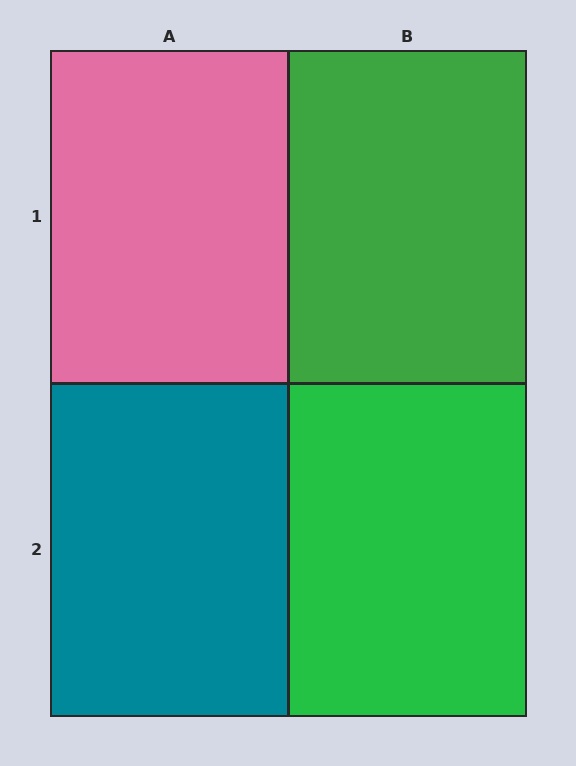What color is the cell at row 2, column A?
Teal.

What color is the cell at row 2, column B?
Green.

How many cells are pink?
1 cell is pink.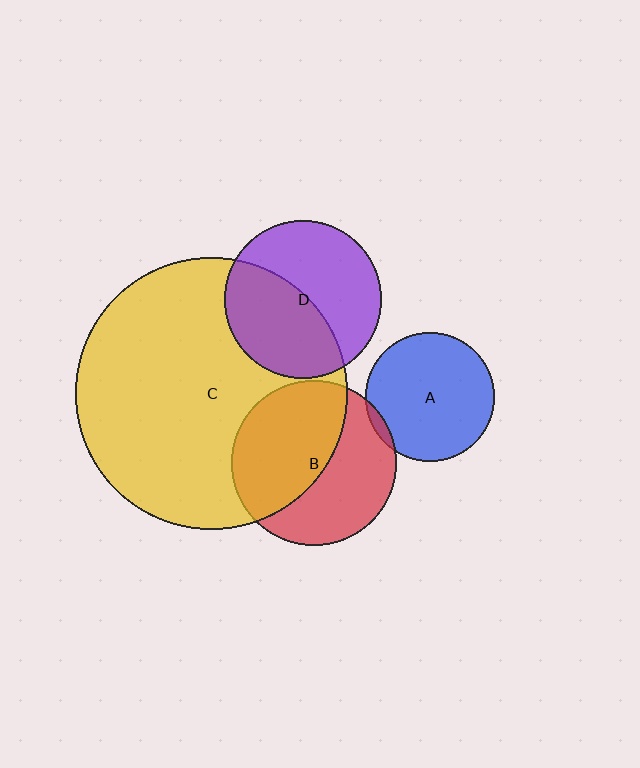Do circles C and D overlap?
Yes.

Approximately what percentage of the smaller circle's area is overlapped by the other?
Approximately 45%.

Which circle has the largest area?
Circle C (yellow).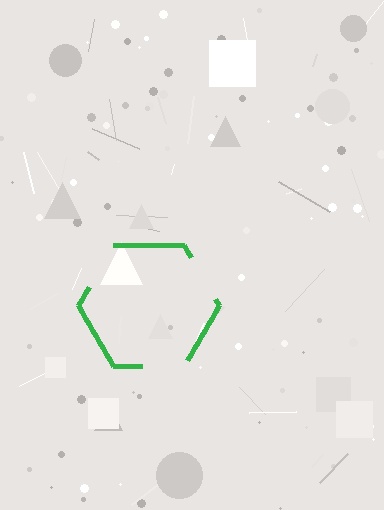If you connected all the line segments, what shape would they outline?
They would outline a hexagon.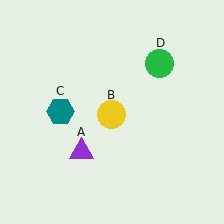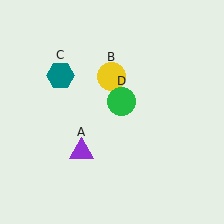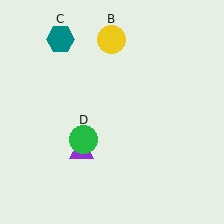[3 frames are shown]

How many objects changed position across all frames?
3 objects changed position: yellow circle (object B), teal hexagon (object C), green circle (object D).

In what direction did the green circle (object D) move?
The green circle (object D) moved down and to the left.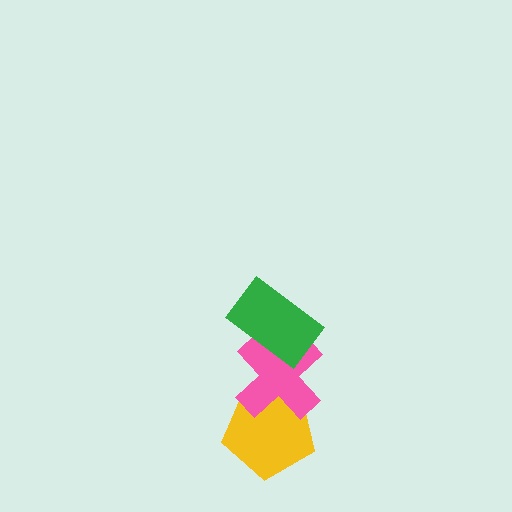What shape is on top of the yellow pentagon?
The pink cross is on top of the yellow pentagon.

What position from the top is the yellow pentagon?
The yellow pentagon is 3rd from the top.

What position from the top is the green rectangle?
The green rectangle is 1st from the top.